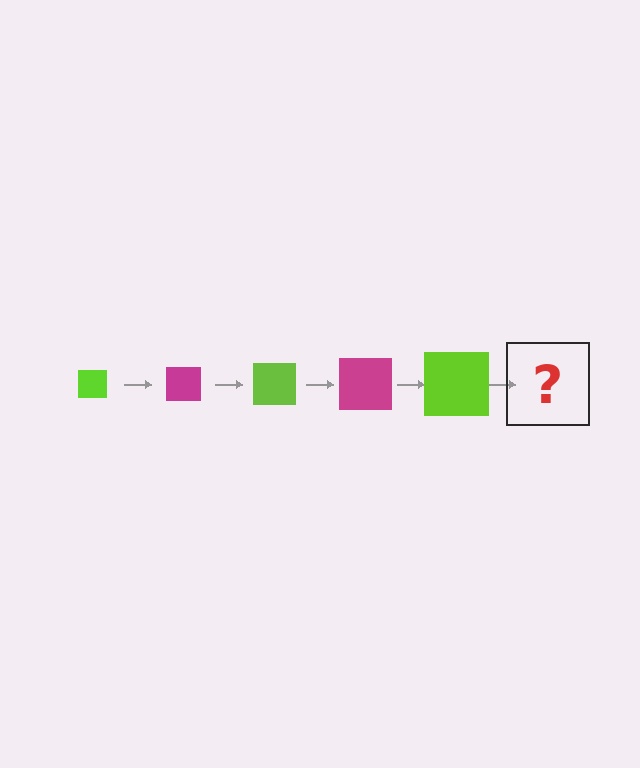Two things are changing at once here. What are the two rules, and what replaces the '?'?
The two rules are that the square grows larger each step and the color cycles through lime and magenta. The '?' should be a magenta square, larger than the previous one.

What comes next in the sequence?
The next element should be a magenta square, larger than the previous one.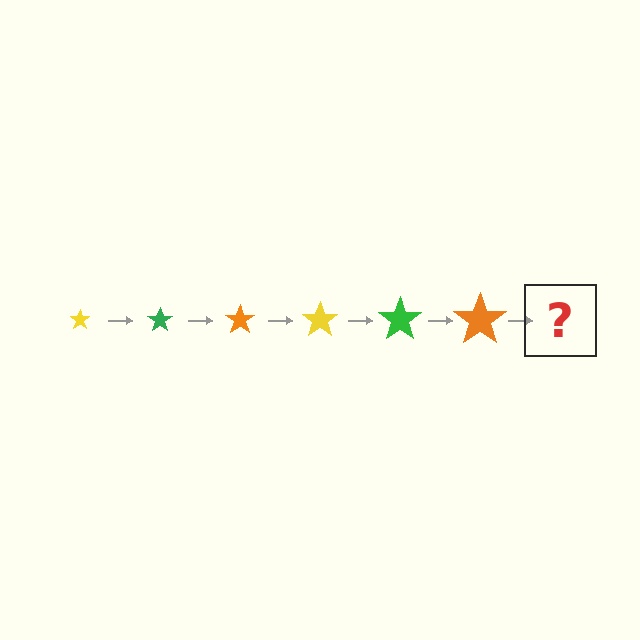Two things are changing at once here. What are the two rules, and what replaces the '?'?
The two rules are that the star grows larger each step and the color cycles through yellow, green, and orange. The '?' should be a yellow star, larger than the previous one.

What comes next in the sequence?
The next element should be a yellow star, larger than the previous one.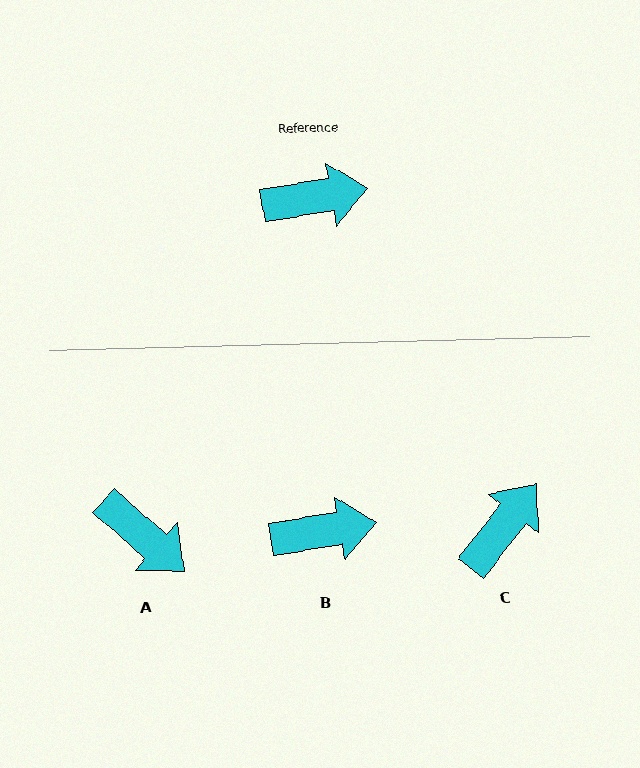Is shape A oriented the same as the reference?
No, it is off by about 51 degrees.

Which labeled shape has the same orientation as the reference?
B.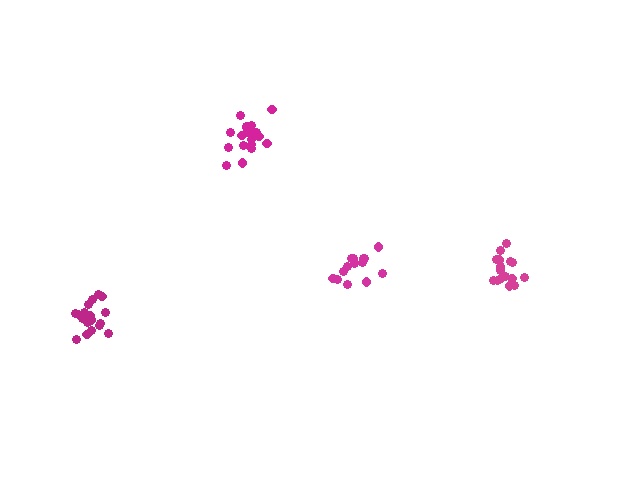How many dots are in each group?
Group 1: 18 dots, Group 2: 19 dots, Group 3: 17 dots, Group 4: 14 dots (68 total).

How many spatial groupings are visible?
There are 4 spatial groupings.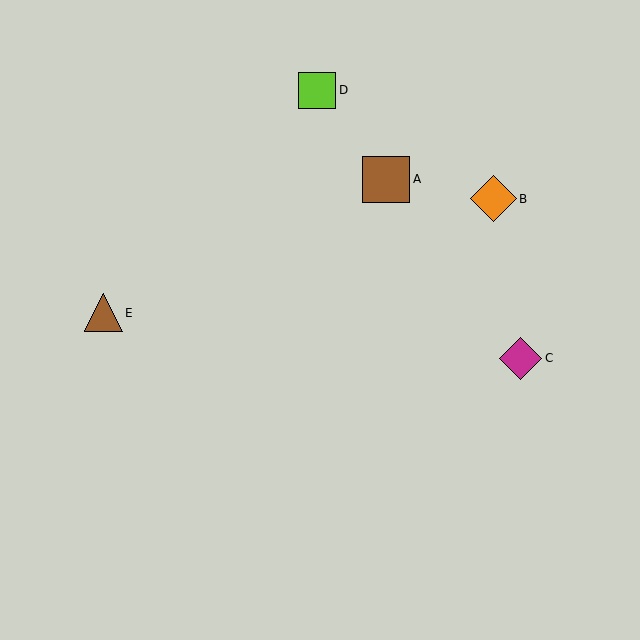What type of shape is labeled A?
Shape A is a brown square.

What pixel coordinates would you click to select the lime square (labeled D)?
Click at (317, 90) to select the lime square D.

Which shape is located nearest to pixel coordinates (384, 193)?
The brown square (labeled A) at (386, 179) is nearest to that location.